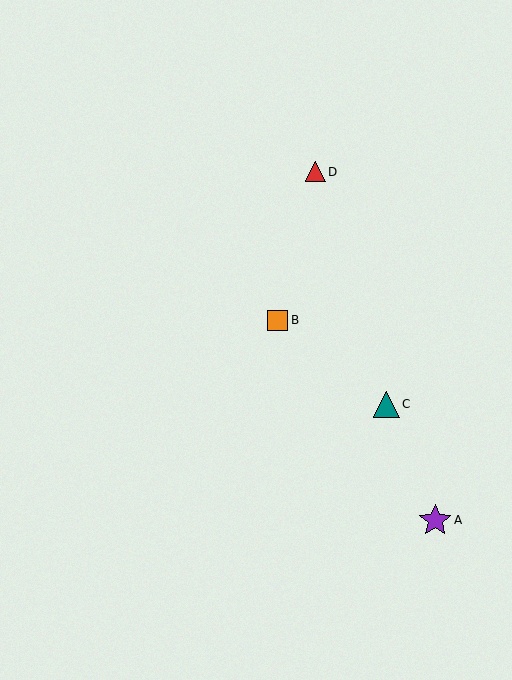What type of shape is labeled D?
Shape D is a red triangle.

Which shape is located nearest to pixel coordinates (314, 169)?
The red triangle (labeled D) at (315, 172) is nearest to that location.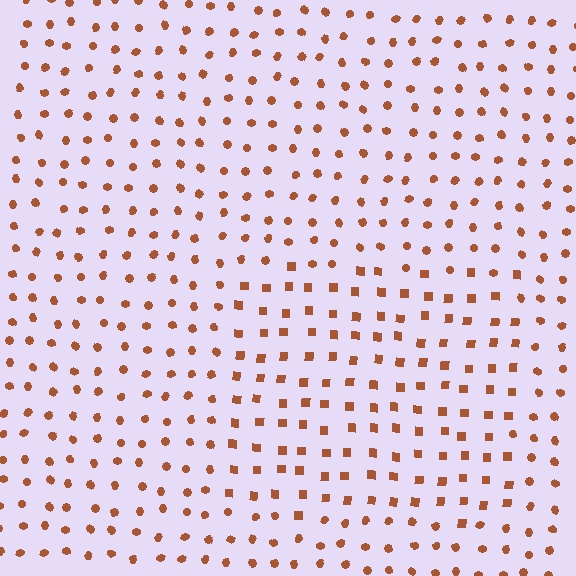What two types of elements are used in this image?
The image uses squares inside the rectangle region and circles outside it.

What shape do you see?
I see a rectangle.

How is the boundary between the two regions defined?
The boundary is defined by a change in element shape: squares inside vs. circles outside. All elements share the same color and spacing.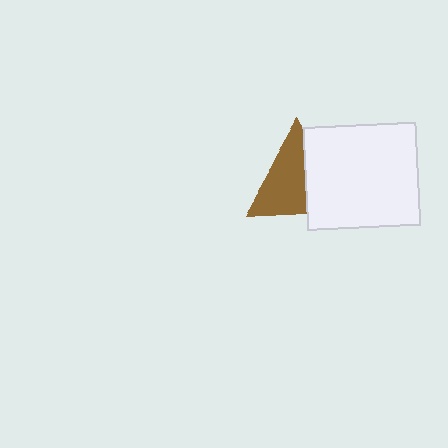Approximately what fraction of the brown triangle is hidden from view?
Roughly 40% of the brown triangle is hidden behind the white rectangle.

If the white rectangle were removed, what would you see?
You would see the complete brown triangle.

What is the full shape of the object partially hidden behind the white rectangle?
The partially hidden object is a brown triangle.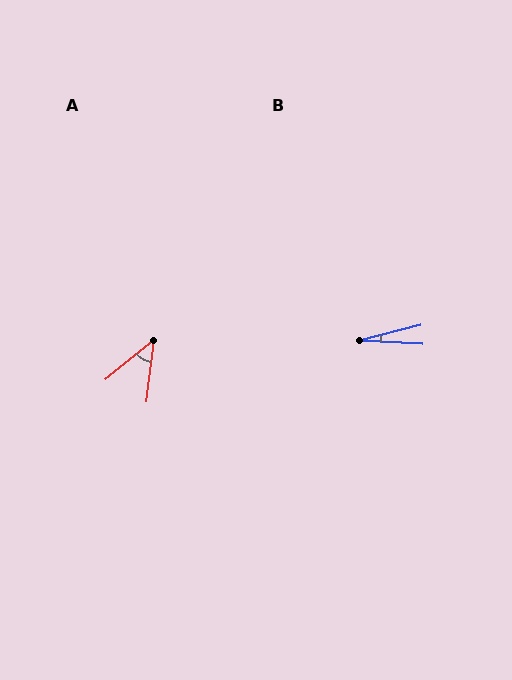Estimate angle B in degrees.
Approximately 17 degrees.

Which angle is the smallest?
B, at approximately 17 degrees.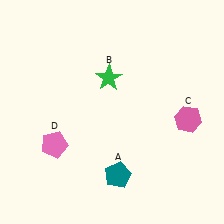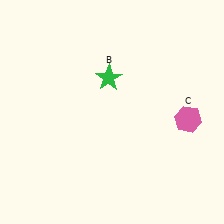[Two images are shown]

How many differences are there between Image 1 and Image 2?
There are 2 differences between the two images.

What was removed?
The pink pentagon (D), the teal pentagon (A) were removed in Image 2.